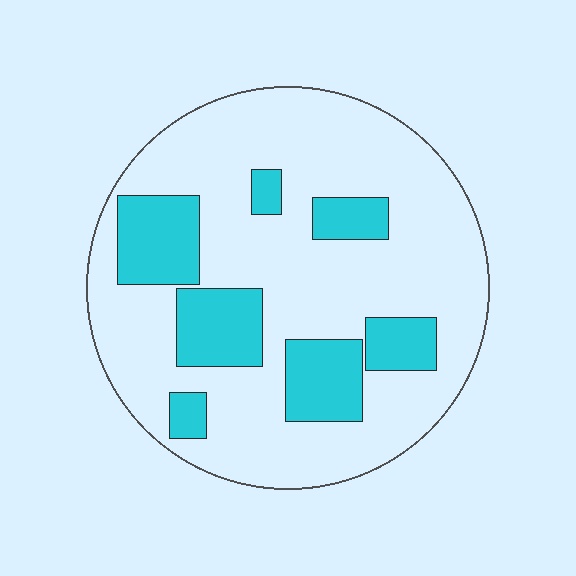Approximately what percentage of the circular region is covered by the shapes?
Approximately 25%.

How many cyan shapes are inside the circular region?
7.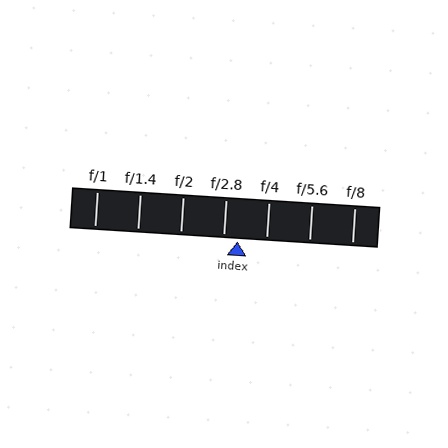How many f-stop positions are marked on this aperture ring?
There are 7 f-stop positions marked.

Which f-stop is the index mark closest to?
The index mark is closest to f/2.8.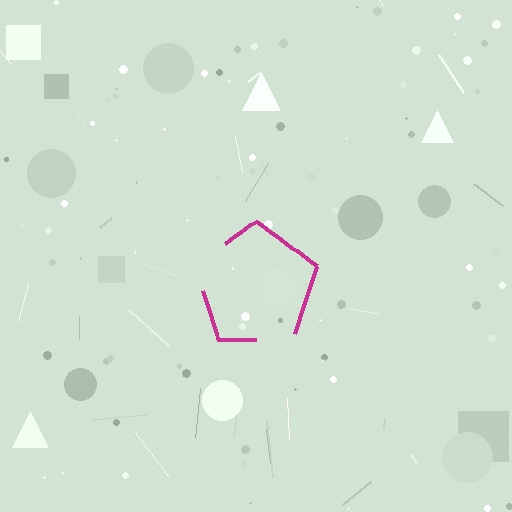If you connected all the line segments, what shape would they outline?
They would outline a pentagon.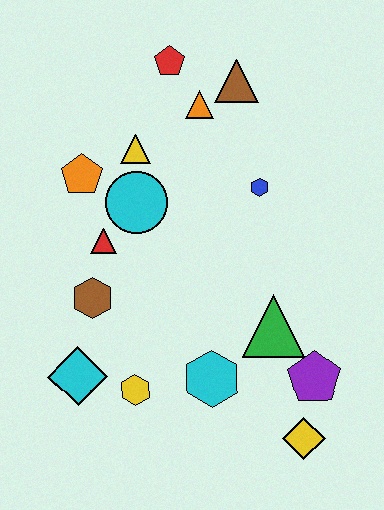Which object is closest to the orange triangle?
The brown triangle is closest to the orange triangle.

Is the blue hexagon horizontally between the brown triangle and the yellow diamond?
Yes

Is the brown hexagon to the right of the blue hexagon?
No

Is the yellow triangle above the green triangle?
Yes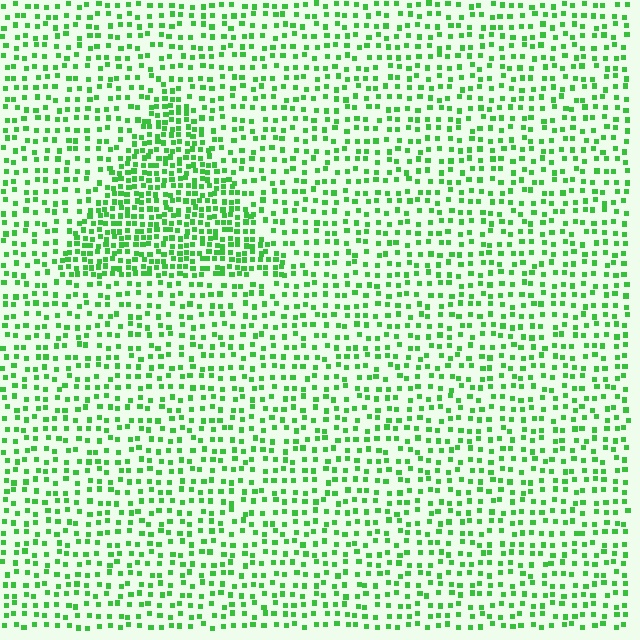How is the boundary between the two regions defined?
The boundary is defined by a change in element density (approximately 2.0x ratio). All elements are the same color, size, and shape.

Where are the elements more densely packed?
The elements are more densely packed inside the triangle boundary.